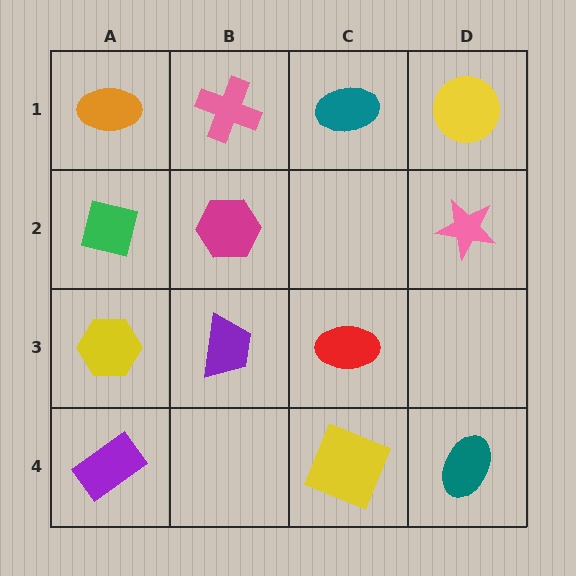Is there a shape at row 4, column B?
No, that cell is empty.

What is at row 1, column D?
A yellow circle.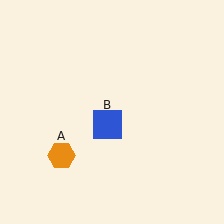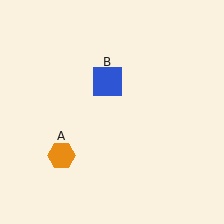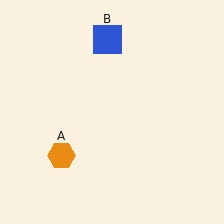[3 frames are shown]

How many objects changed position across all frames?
1 object changed position: blue square (object B).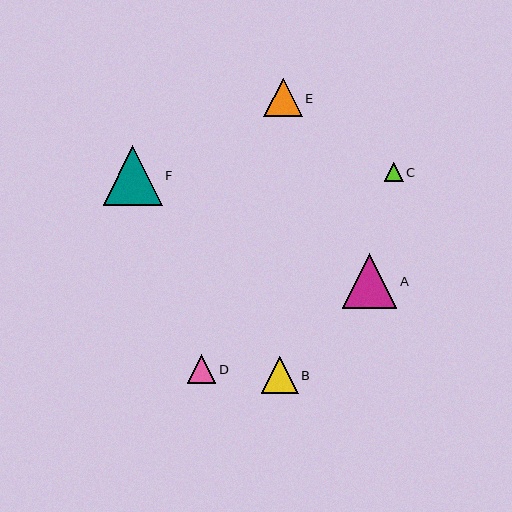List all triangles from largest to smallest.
From largest to smallest: F, A, E, B, D, C.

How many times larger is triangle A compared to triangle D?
Triangle A is approximately 1.9 times the size of triangle D.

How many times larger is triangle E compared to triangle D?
Triangle E is approximately 1.3 times the size of triangle D.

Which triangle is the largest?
Triangle F is the largest with a size of approximately 59 pixels.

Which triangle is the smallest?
Triangle C is the smallest with a size of approximately 19 pixels.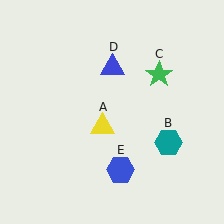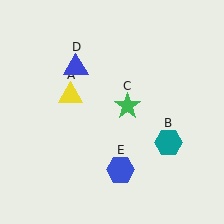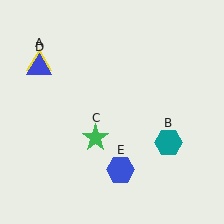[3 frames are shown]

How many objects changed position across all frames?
3 objects changed position: yellow triangle (object A), green star (object C), blue triangle (object D).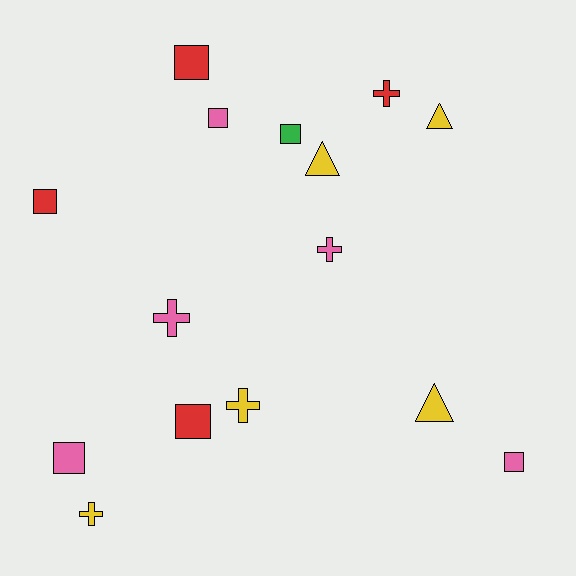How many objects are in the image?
There are 15 objects.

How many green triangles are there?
There are no green triangles.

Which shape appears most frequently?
Square, with 7 objects.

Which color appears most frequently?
Yellow, with 5 objects.